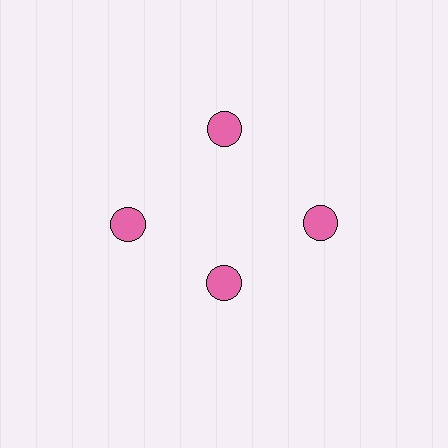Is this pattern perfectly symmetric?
No. The 4 pink circles are arranged in a ring, but one element near the 6 o'clock position is pulled inward toward the center, breaking the 4-fold rotational symmetry.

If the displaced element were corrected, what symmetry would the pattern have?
It would have 4-fold rotational symmetry — the pattern would map onto itself every 90 degrees.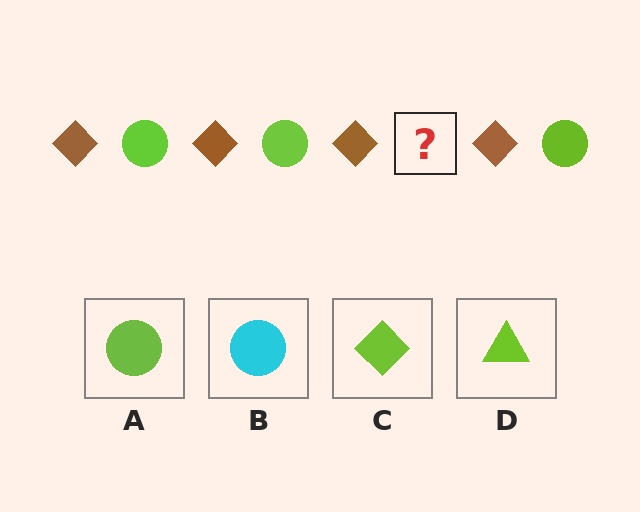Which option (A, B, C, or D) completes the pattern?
A.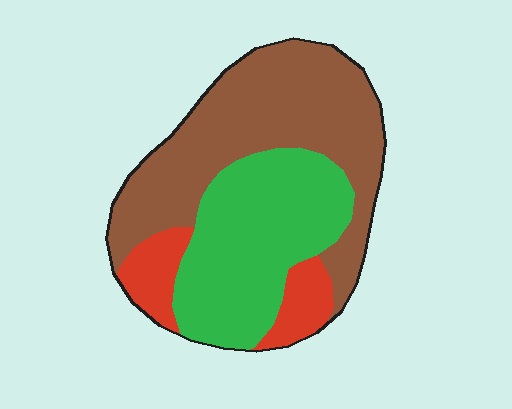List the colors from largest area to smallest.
From largest to smallest: brown, green, red.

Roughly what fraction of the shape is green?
Green covers 38% of the shape.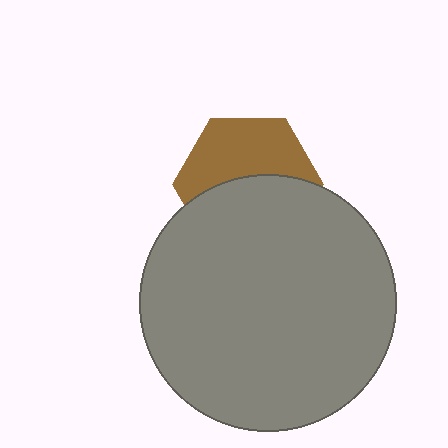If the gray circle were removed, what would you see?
You would see the complete brown hexagon.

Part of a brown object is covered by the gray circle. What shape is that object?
It is a hexagon.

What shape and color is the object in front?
The object in front is a gray circle.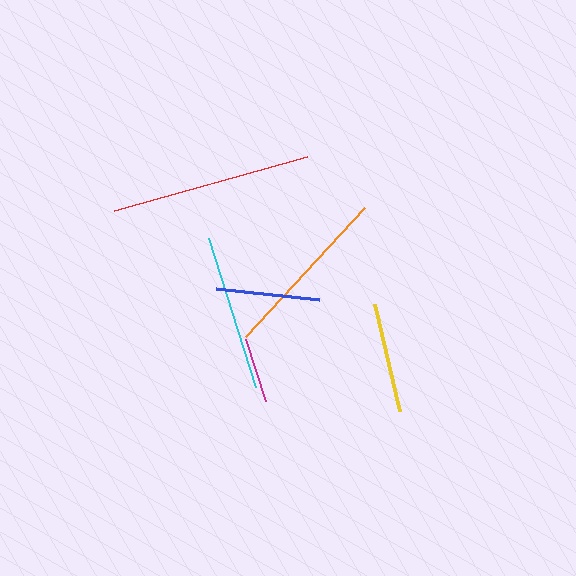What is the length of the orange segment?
The orange segment is approximately 176 pixels long.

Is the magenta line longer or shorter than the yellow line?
The yellow line is longer than the magenta line.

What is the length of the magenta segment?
The magenta segment is approximately 66 pixels long.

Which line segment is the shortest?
The magenta line is the shortest at approximately 66 pixels.